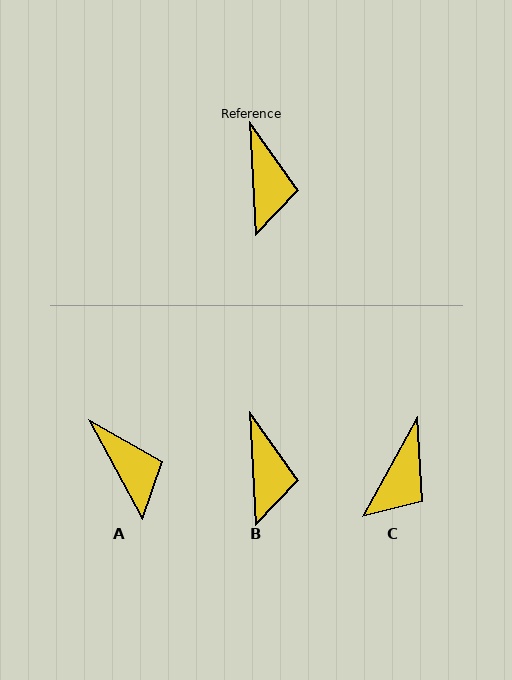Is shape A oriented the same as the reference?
No, it is off by about 25 degrees.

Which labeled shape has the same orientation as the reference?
B.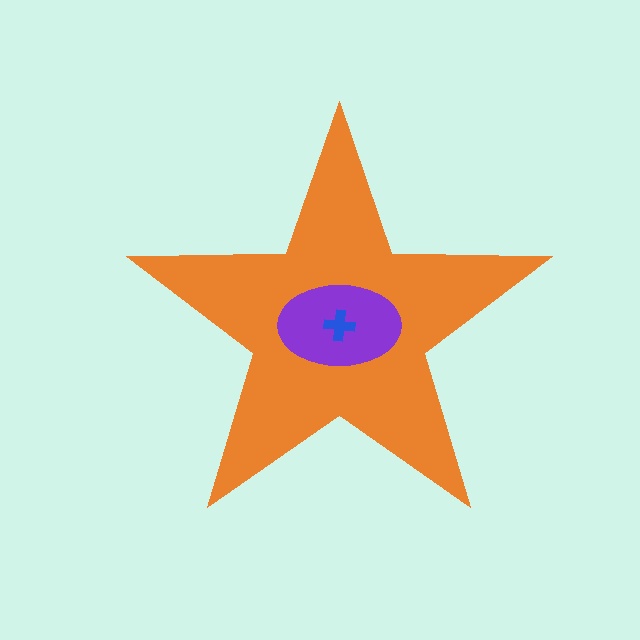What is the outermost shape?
The orange star.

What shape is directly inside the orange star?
The purple ellipse.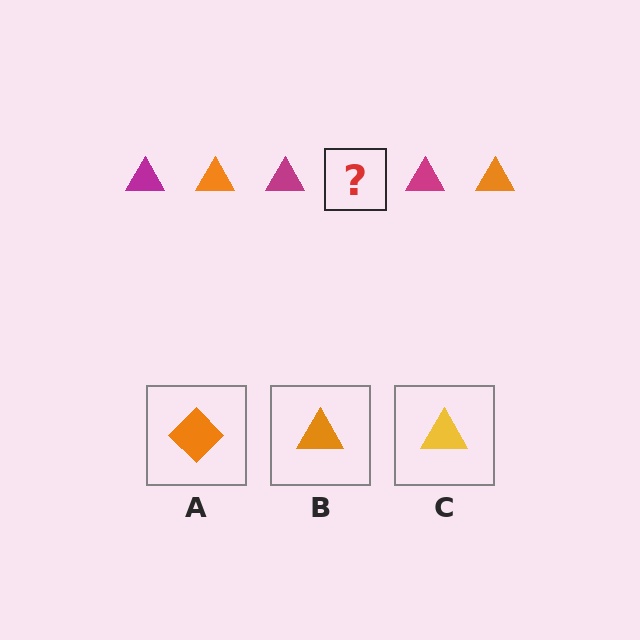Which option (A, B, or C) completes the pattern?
B.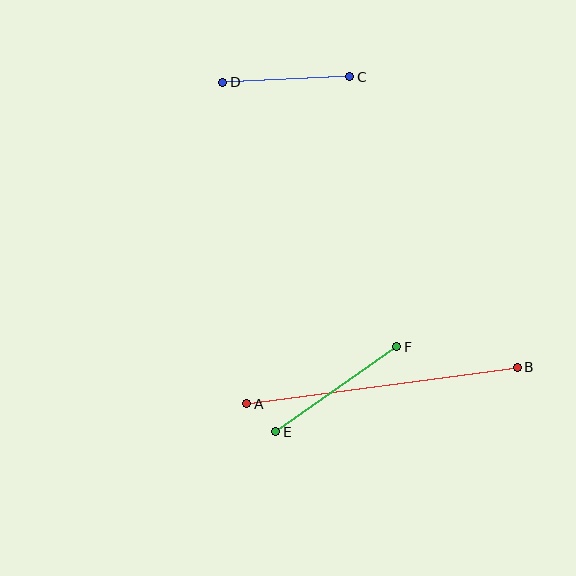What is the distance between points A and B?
The distance is approximately 273 pixels.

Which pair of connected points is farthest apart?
Points A and B are farthest apart.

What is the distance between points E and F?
The distance is approximately 148 pixels.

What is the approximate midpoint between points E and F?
The midpoint is at approximately (336, 389) pixels.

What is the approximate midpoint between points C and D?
The midpoint is at approximately (286, 79) pixels.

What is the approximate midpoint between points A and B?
The midpoint is at approximately (382, 385) pixels.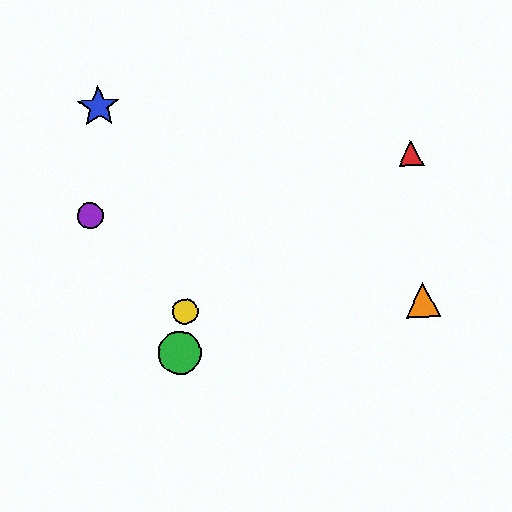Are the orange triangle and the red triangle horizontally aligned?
No, the orange triangle is at y≈300 and the red triangle is at y≈153.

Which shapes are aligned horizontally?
The yellow circle, the orange triangle are aligned horizontally.